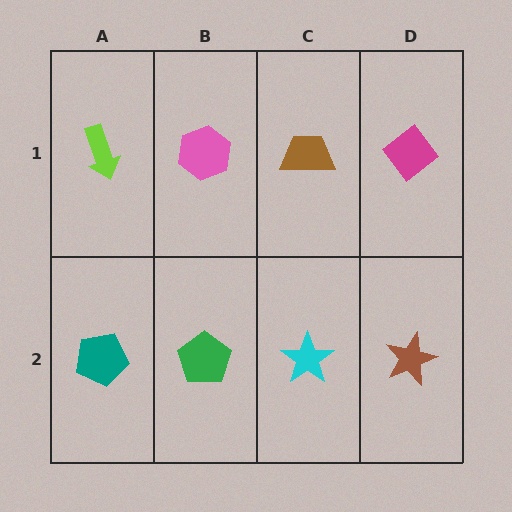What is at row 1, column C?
A brown trapezoid.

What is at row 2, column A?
A teal pentagon.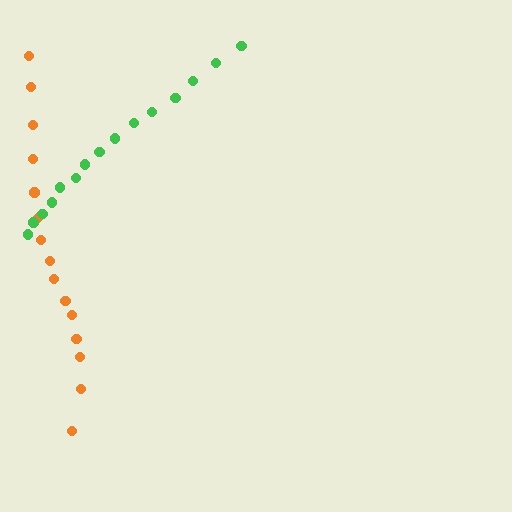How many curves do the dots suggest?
There are 2 distinct paths.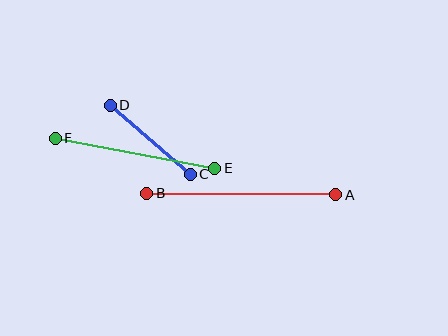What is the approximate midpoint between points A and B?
The midpoint is at approximately (241, 194) pixels.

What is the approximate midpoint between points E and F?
The midpoint is at approximately (135, 153) pixels.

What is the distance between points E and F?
The distance is approximately 162 pixels.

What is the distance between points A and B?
The distance is approximately 189 pixels.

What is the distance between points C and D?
The distance is approximately 106 pixels.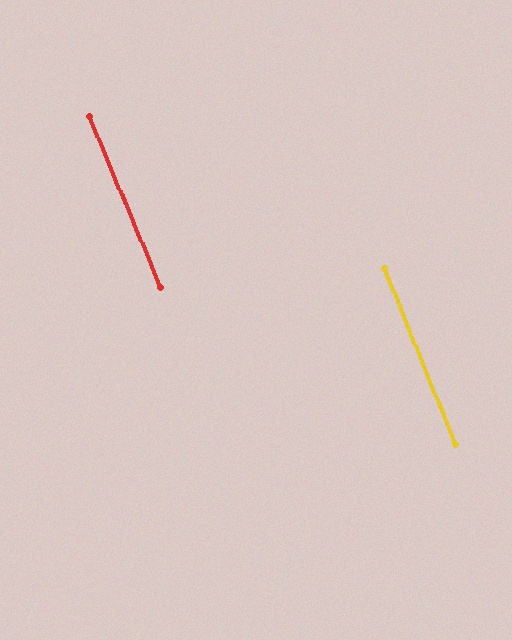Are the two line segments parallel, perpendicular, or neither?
Parallel — their directions differ by only 0.8°.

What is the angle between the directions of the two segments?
Approximately 1 degree.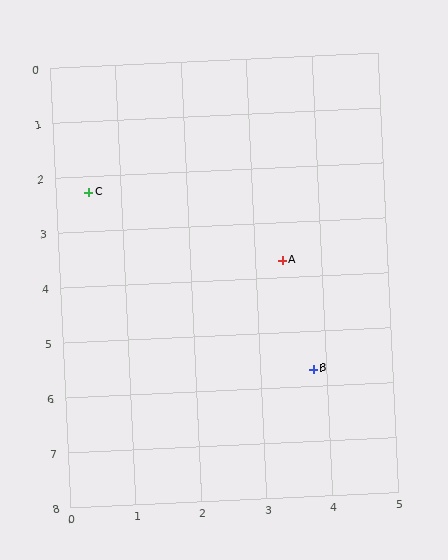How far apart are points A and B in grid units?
Points A and B are about 2.0 grid units apart.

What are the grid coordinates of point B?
Point B is at approximately (3.8, 5.7).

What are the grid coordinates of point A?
Point A is at approximately (3.4, 3.7).